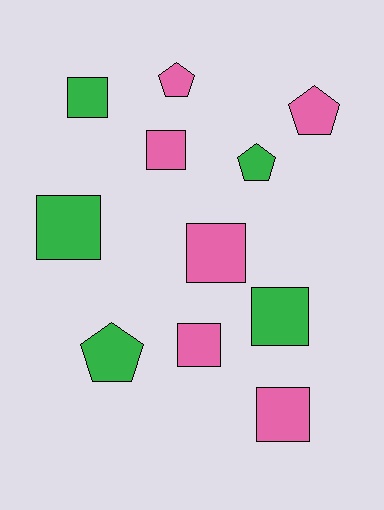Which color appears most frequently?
Pink, with 6 objects.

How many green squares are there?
There are 3 green squares.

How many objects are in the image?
There are 11 objects.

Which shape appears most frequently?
Square, with 7 objects.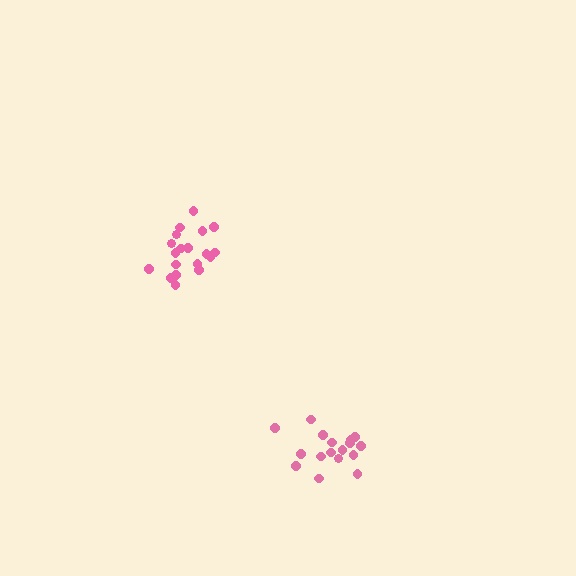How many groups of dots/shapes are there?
There are 2 groups.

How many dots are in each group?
Group 1: 17 dots, Group 2: 19 dots (36 total).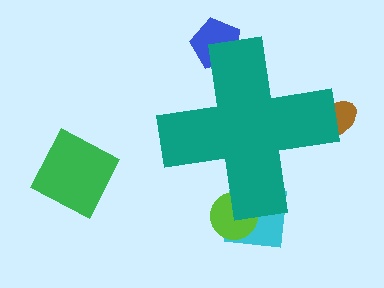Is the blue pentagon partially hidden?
Yes, the blue pentagon is partially hidden behind the teal cross.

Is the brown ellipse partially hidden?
Yes, the brown ellipse is partially hidden behind the teal cross.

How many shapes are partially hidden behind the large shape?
4 shapes are partially hidden.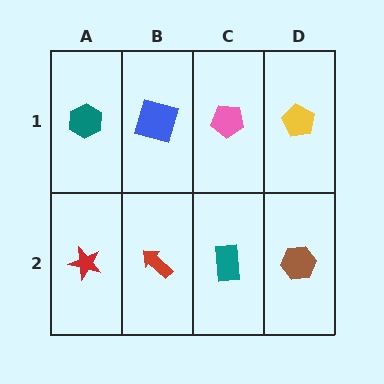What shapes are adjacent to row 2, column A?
A teal hexagon (row 1, column A), a red arrow (row 2, column B).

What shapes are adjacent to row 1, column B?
A red arrow (row 2, column B), a teal hexagon (row 1, column A), a pink pentagon (row 1, column C).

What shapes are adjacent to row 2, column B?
A blue square (row 1, column B), a red star (row 2, column A), a teal rectangle (row 2, column C).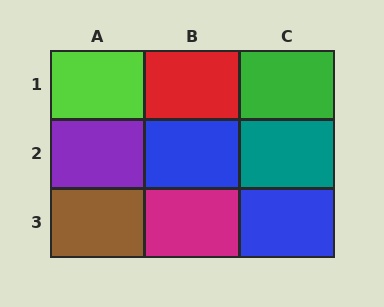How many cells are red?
1 cell is red.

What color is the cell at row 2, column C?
Teal.